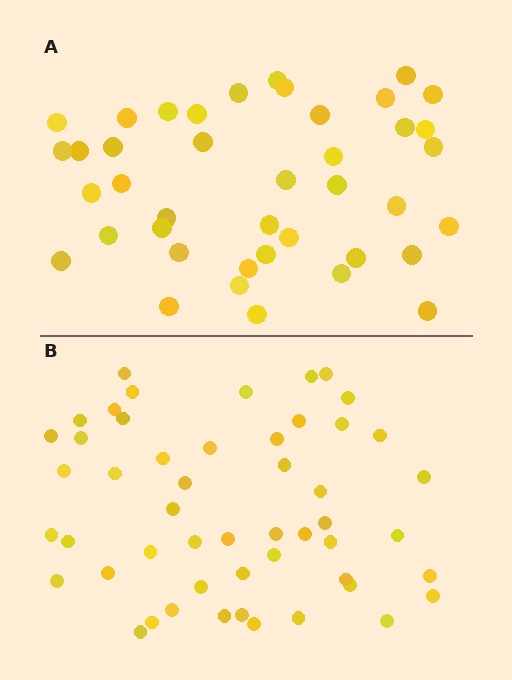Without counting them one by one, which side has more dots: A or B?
Region B (the bottom region) has more dots.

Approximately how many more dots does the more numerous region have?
Region B has roughly 10 or so more dots than region A.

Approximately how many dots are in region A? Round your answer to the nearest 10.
About 40 dots. (The exact count is 41, which rounds to 40.)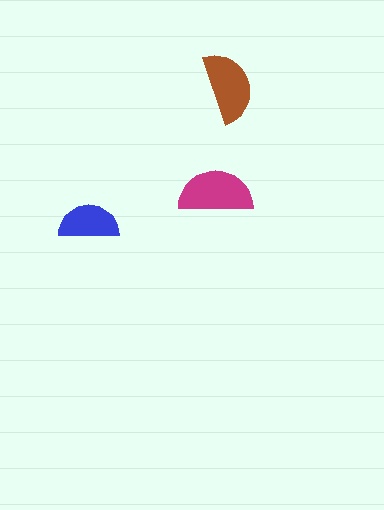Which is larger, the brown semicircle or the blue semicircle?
The brown one.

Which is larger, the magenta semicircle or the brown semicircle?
The magenta one.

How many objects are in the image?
There are 3 objects in the image.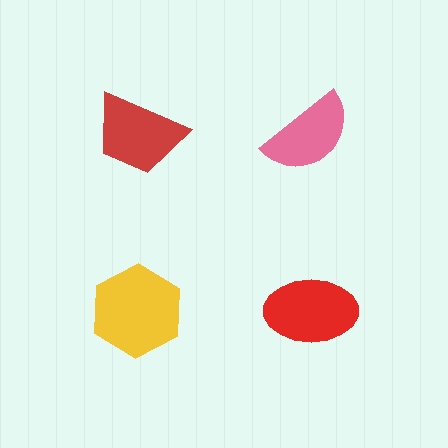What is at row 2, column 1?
A yellow hexagon.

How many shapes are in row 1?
2 shapes.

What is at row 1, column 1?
A red trapezoid.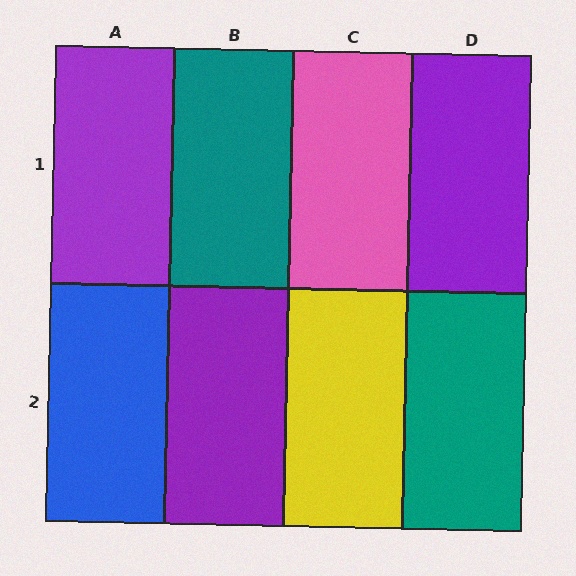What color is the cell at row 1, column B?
Teal.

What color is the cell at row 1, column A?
Purple.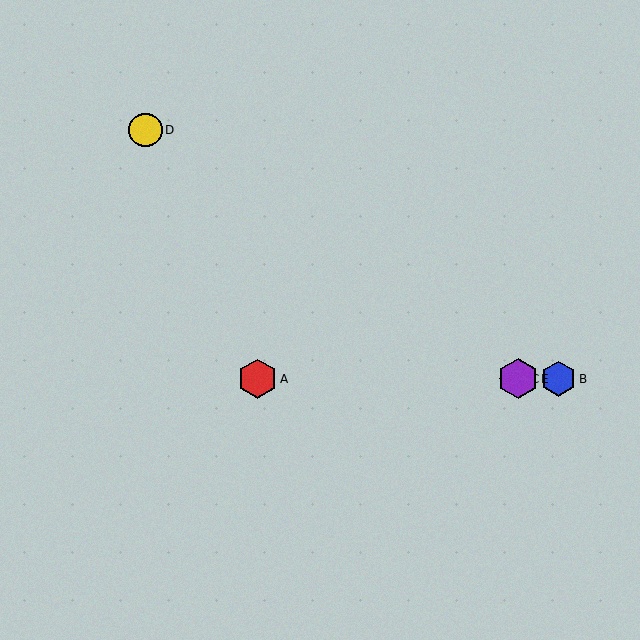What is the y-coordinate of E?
Object E is at y≈379.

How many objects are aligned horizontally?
4 objects (A, B, C, E) are aligned horizontally.